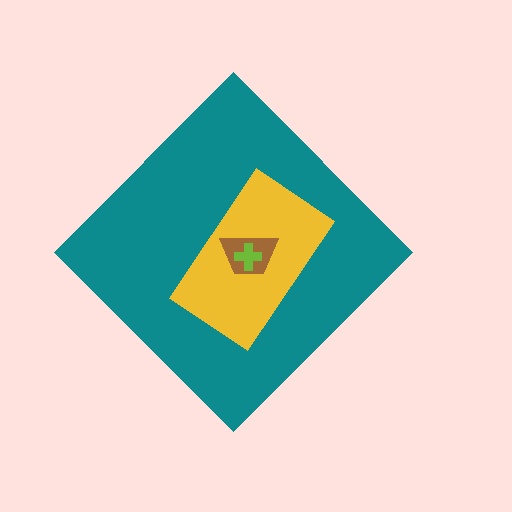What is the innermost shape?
The lime cross.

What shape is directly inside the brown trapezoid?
The lime cross.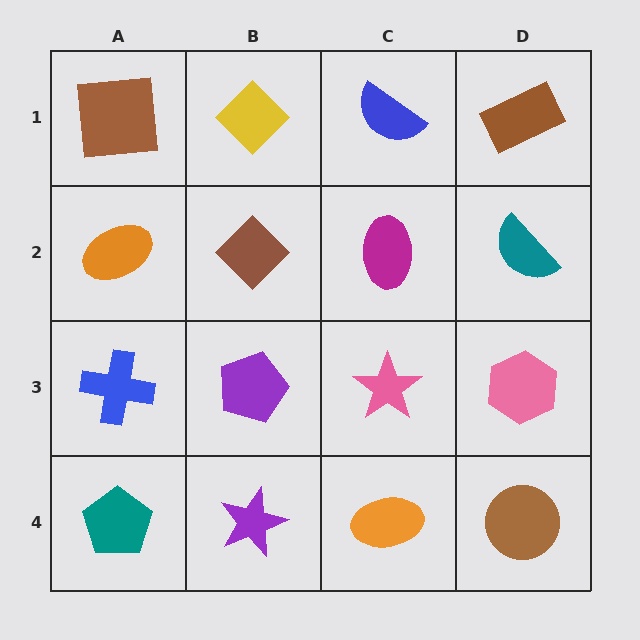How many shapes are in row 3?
4 shapes.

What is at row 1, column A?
A brown square.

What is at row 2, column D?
A teal semicircle.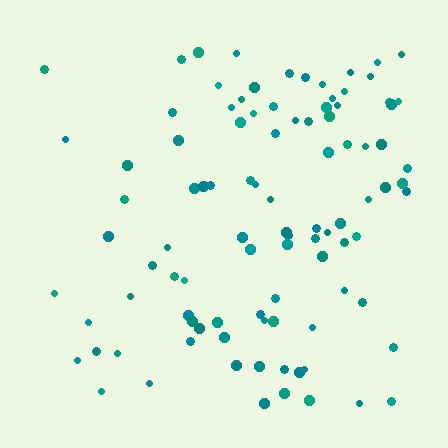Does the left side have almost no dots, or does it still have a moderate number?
Still a moderate number, just noticeably fewer than the right.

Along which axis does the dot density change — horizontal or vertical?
Horizontal.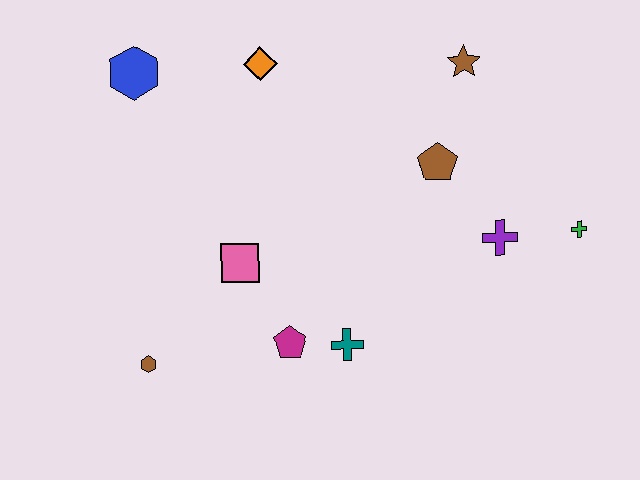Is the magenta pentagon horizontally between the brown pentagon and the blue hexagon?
Yes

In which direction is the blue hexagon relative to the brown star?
The blue hexagon is to the left of the brown star.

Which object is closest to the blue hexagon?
The orange diamond is closest to the blue hexagon.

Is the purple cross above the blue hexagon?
No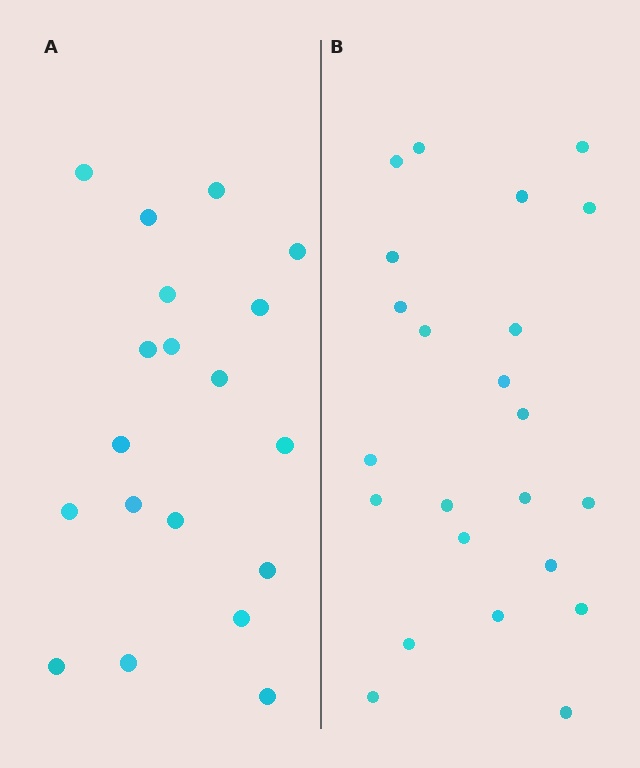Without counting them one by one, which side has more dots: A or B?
Region B (the right region) has more dots.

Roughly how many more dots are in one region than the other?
Region B has about 4 more dots than region A.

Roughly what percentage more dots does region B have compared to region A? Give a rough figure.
About 20% more.